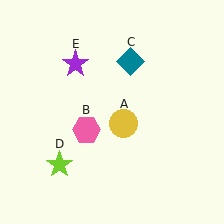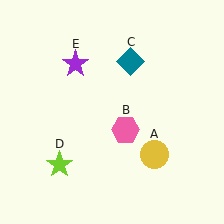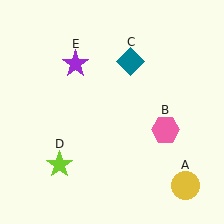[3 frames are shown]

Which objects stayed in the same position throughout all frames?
Teal diamond (object C) and lime star (object D) and purple star (object E) remained stationary.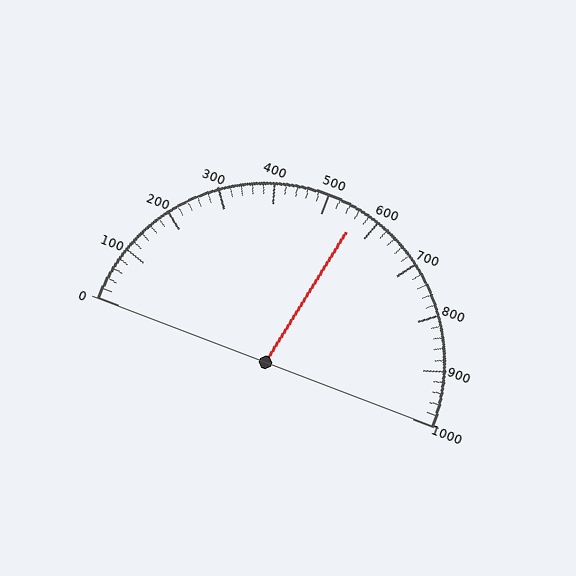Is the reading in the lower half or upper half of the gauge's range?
The reading is in the upper half of the range (0 to 1000).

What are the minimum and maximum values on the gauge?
The gauge ranges from 0 to 1000.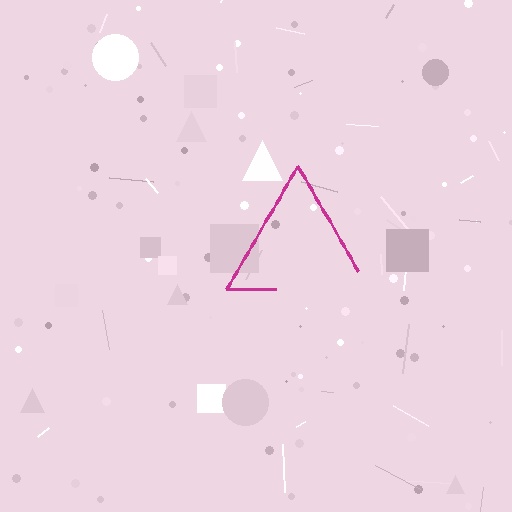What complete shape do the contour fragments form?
The contour fragments form a triangle.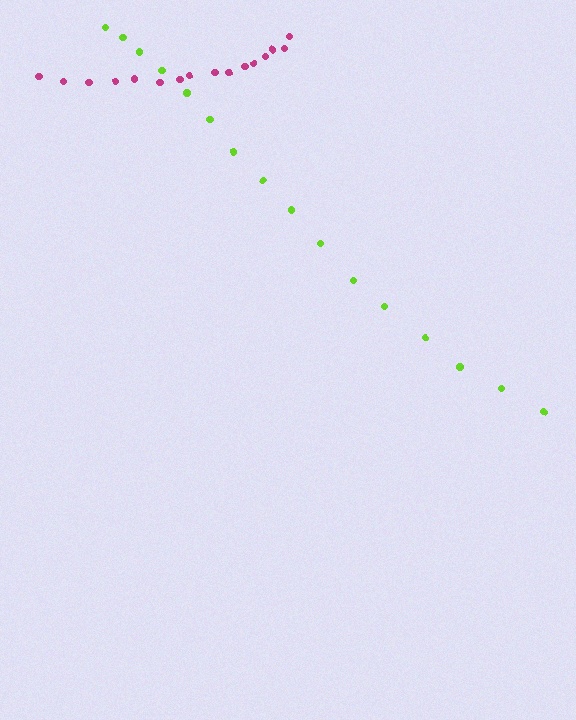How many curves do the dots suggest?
There are 2 distinct paths.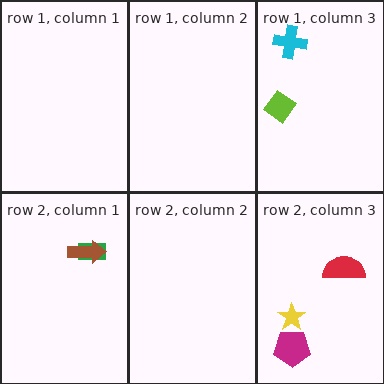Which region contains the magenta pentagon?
The row 2, column 3 region.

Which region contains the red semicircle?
The row 2, column 3 region.